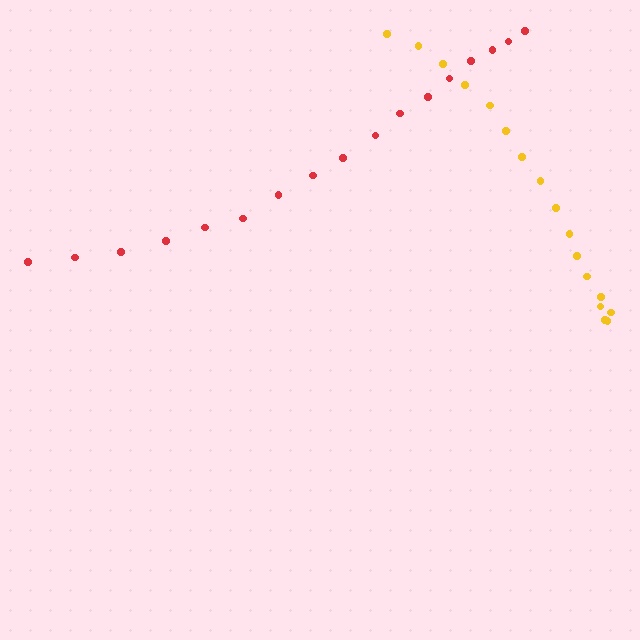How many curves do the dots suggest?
There are 2 distinct paths.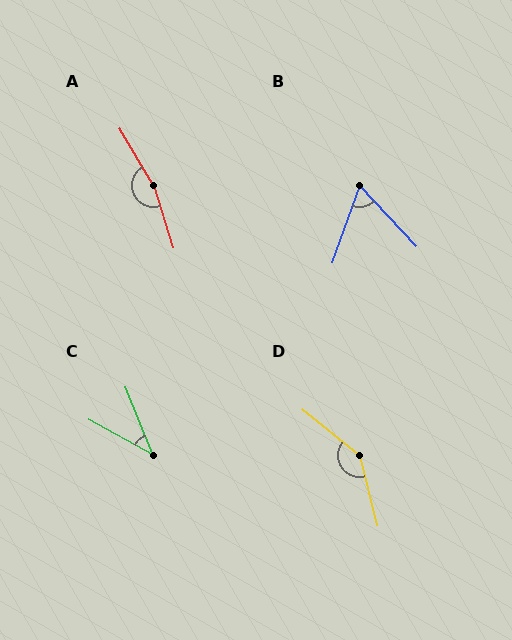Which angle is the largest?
A, at approximately 166 degrees.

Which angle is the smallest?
C, at approximately 39 degrees.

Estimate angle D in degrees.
Approximately 142 degrees.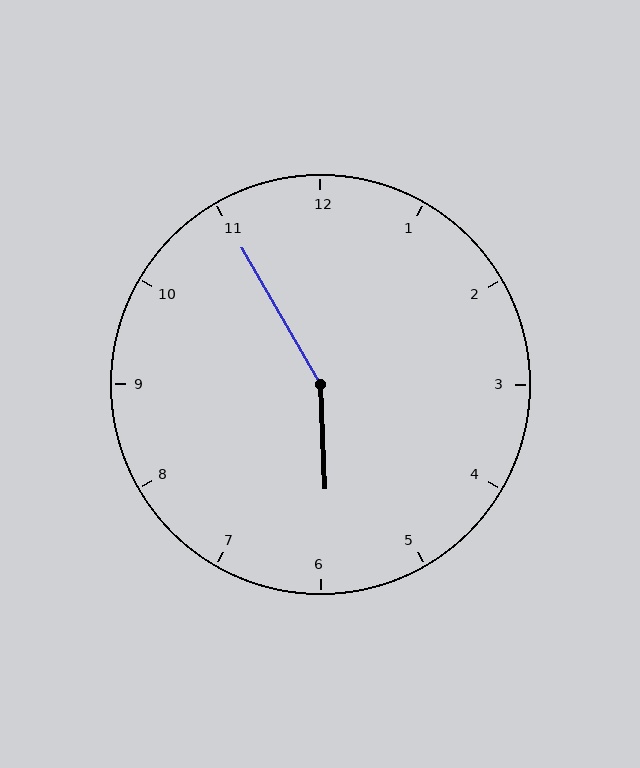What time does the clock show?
5:55.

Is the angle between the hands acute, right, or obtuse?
It is obtuse.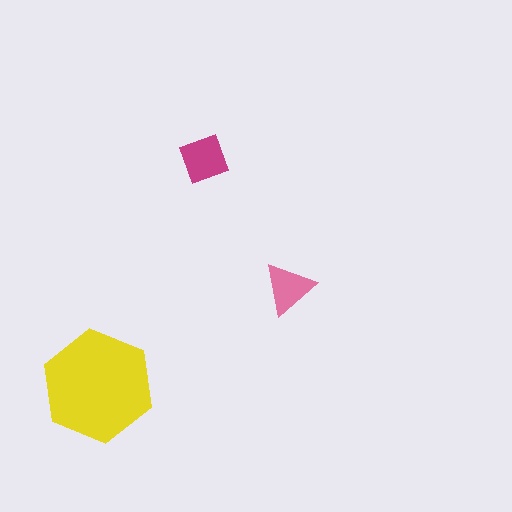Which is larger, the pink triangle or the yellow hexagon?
The yellow hexagon.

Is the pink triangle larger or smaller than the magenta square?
Smaller.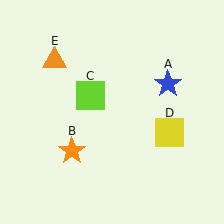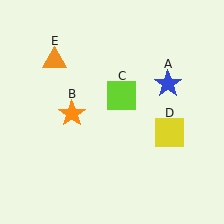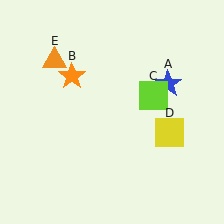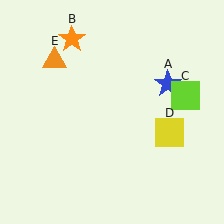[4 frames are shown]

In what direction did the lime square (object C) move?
The lime square (object C) moved right.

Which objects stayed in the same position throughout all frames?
Blue star (object A) and yellow square (object D) and orange triangle (object E) remained stationary.